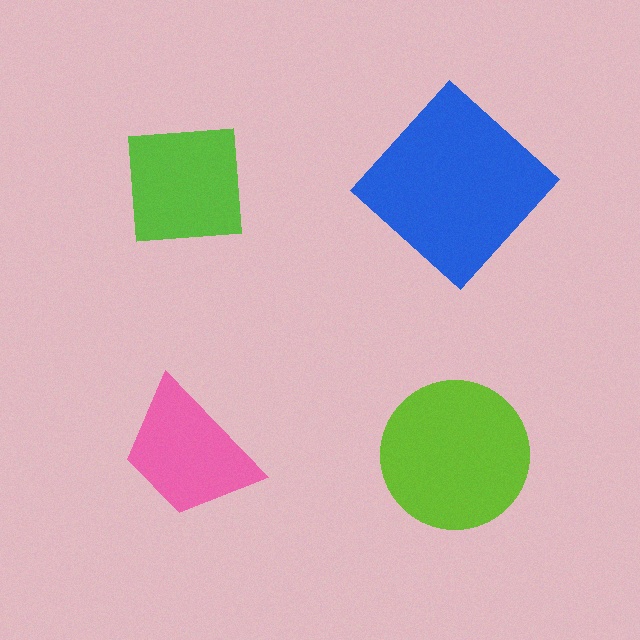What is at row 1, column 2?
A blue diamond.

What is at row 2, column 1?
A pink trapezoid.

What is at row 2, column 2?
A lime circle.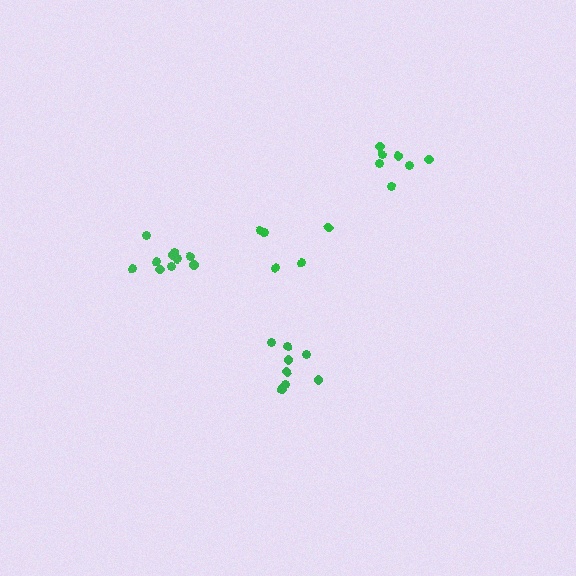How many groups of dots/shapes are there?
There are 4 groups.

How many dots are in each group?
Group 1: 9 dots, Group 2: 6 dots, Group 3: 7 dots, Group 4: 10 dots (32 total).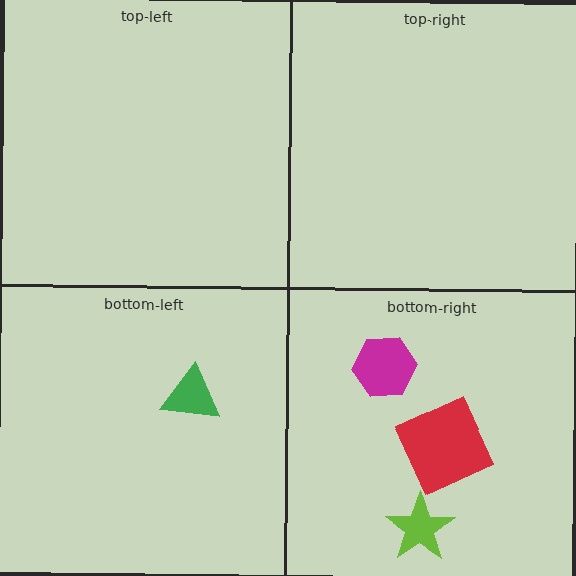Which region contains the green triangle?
The bottom-left region.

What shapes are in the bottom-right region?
The lime star, the red square, the magenta hexagon.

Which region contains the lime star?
The bottom-right region.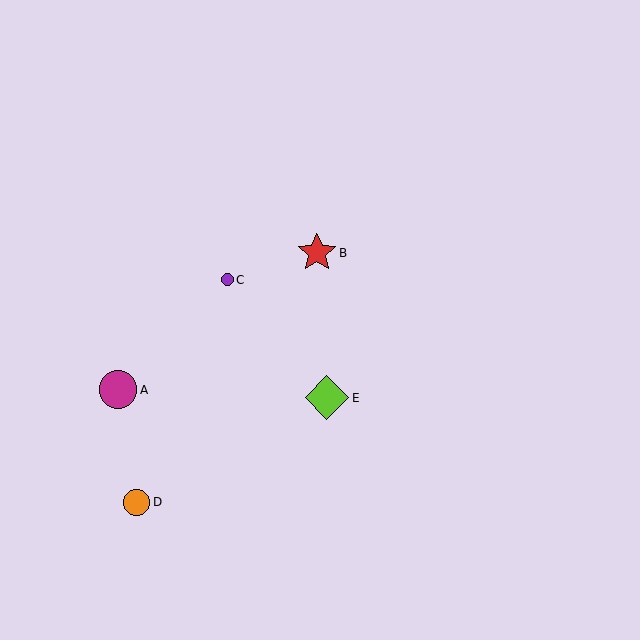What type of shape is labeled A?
Shape A is a magenta circle.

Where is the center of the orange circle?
The center of the orange circle is at (137, 502).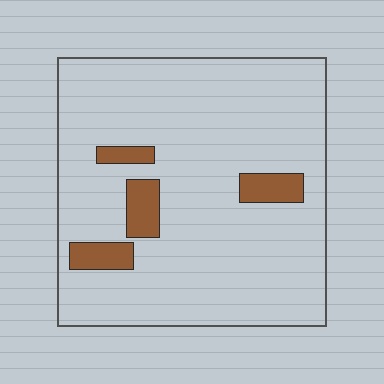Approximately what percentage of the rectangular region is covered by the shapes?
Approximately 10%.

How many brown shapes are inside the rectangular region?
4.